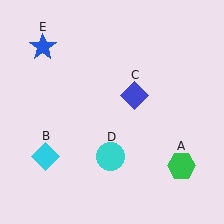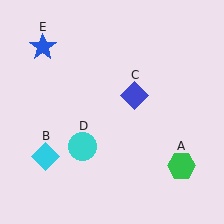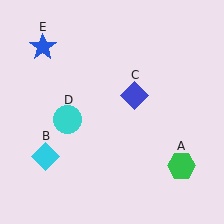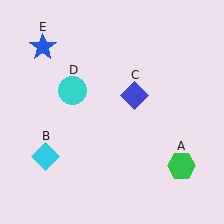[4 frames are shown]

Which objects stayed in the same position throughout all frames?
Green hexagon (object A) and cyan diamond (object B) and blue diamond (object C) and blue star (object E) remained stationary.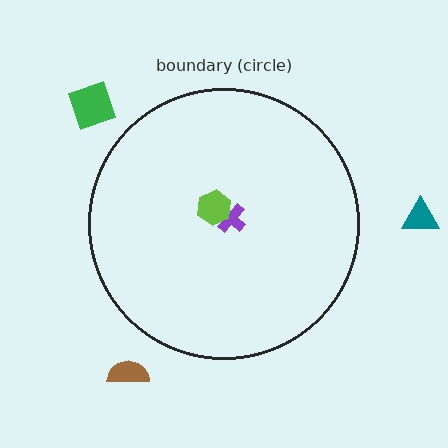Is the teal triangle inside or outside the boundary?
Outside.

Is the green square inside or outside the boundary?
Outside.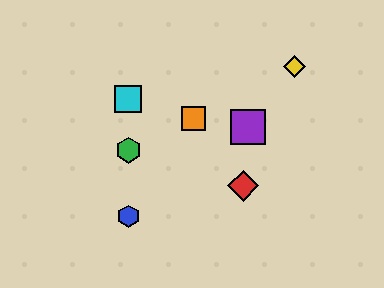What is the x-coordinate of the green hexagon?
The green hexagon is at x≈128.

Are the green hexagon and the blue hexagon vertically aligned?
Yes, both are at x≈128.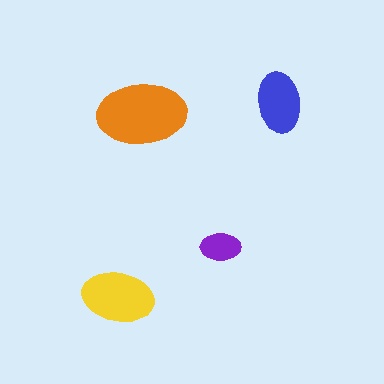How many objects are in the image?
There are 4 objects in the image.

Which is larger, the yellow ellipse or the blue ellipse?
The yellow one.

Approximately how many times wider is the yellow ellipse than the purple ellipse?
About 2 times wider.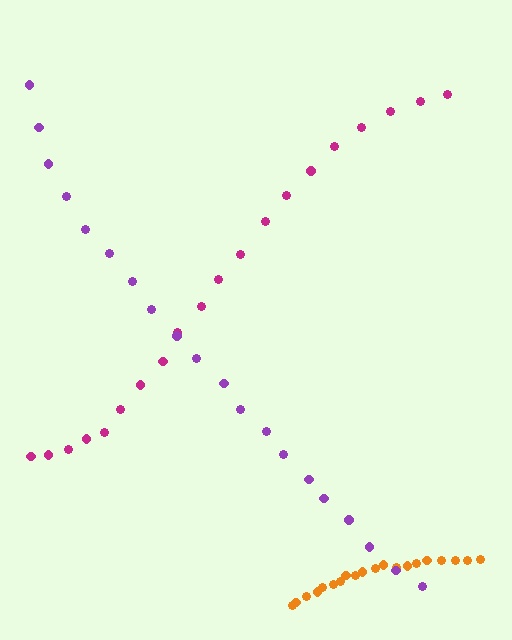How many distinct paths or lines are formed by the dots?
There are 3 distinct paths.